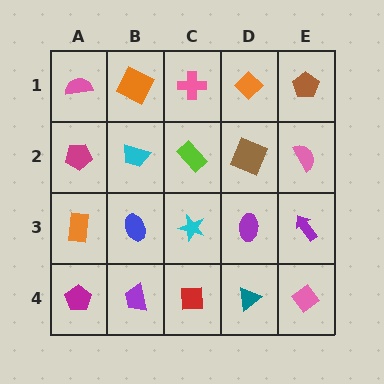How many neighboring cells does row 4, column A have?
2.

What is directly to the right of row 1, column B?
A pink cross.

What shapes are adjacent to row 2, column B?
An orange square (row 1, column B), a blue ellipse (row 3, column B), a magenta pentagon (row 2, column A), a lime rectangle (row 2, column C).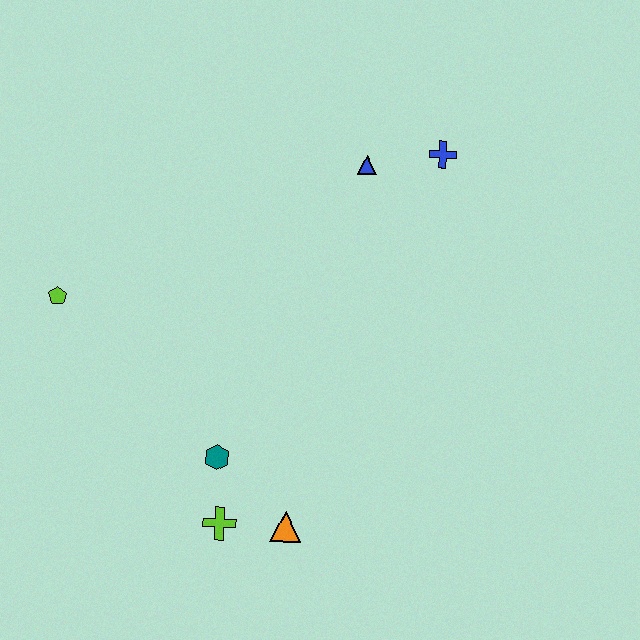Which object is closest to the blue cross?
The blue triangle is closest to the blue cross.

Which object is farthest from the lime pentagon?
The blue cross is farthest from the lime pentagon.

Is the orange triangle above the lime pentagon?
No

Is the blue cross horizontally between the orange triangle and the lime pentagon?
No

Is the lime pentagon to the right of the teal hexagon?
No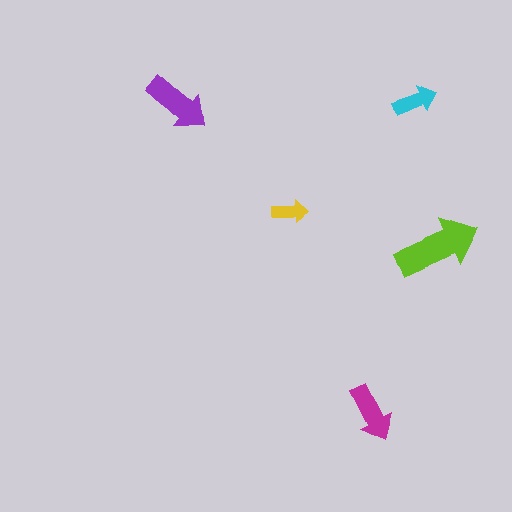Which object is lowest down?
The magenta arrow is bottommost.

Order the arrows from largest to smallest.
the lime one, the purple one, the magenta one, the cyan one, the yellow one.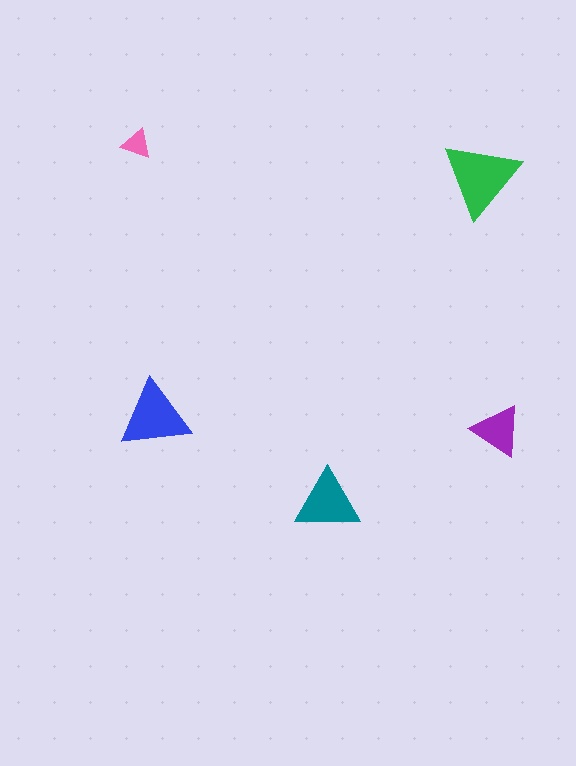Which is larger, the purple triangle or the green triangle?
The green one.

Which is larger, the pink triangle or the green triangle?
The green one.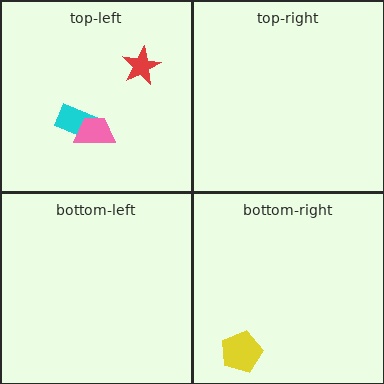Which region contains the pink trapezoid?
The top-left region.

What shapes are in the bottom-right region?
The yellow pentagon.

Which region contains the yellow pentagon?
The bottom-right region.